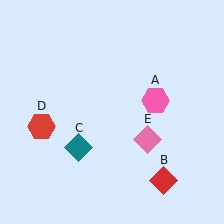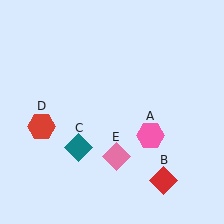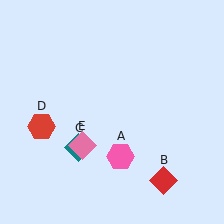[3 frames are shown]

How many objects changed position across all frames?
2 objects changed position: pink hexagon (object A), pink diamond (object E).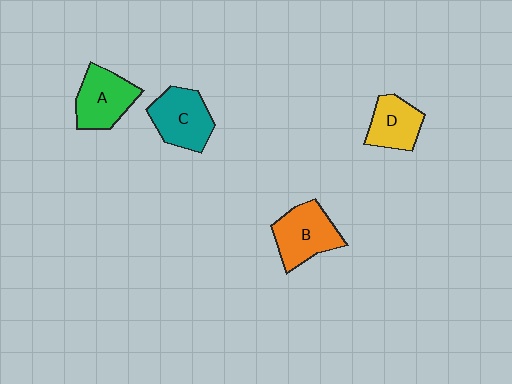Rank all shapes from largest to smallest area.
From largest to smallest: B (orange), C (teal), A (green), D (yellow).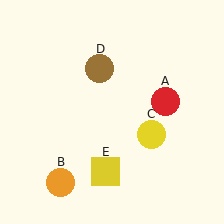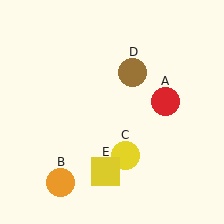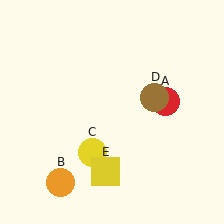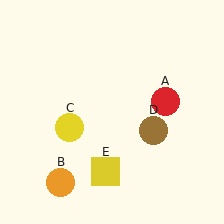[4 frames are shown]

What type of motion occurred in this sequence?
The yellow circle (object C), brown circle (object D) rotated clockwise around the center of the scene.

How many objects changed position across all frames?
2 objects changed position: yellow circle (object C), brown circle (object D).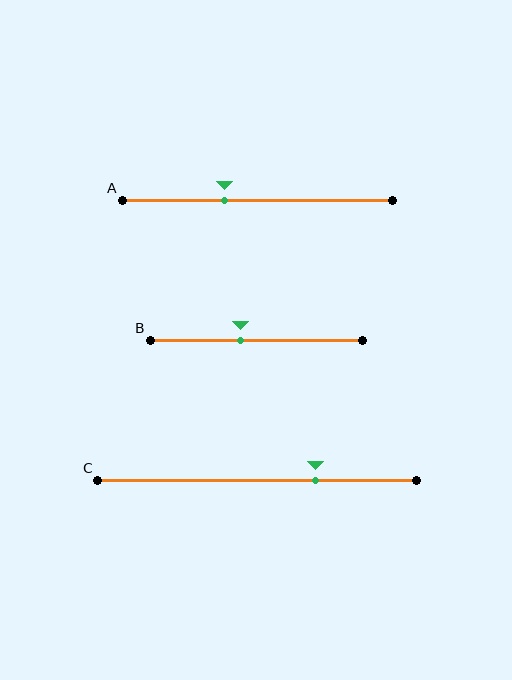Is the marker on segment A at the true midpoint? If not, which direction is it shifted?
No, the marker on segment A is shifted to the left by about 12% of the segment length.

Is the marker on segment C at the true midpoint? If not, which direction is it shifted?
No, the marker on segment C is shifted to the right by about 18% of the segment length.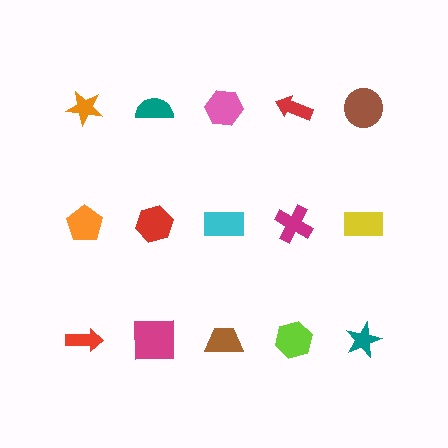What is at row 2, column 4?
A magenta cross.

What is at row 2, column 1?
An orange pentagon.